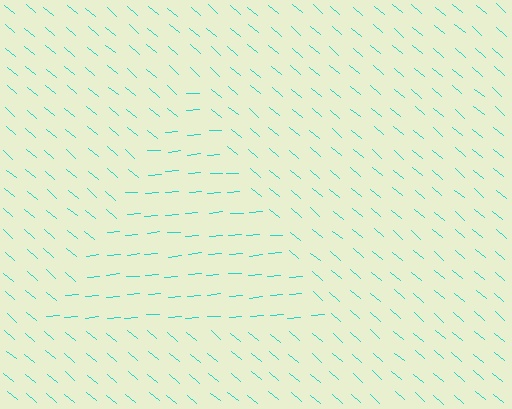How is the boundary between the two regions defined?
The boundary is defined purely by a change in line orientation (approximately 45 degrees difference). All lines are the same color and thickness.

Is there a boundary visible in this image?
Yes, there is a texture boundary formed by a change in line orientation.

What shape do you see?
I see a triangle.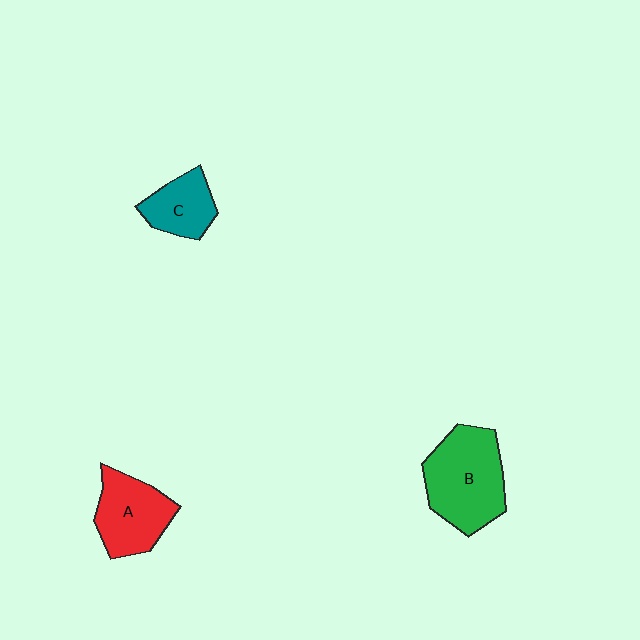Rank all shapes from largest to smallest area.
From largest to smallest: B (green), A (red), C (teal).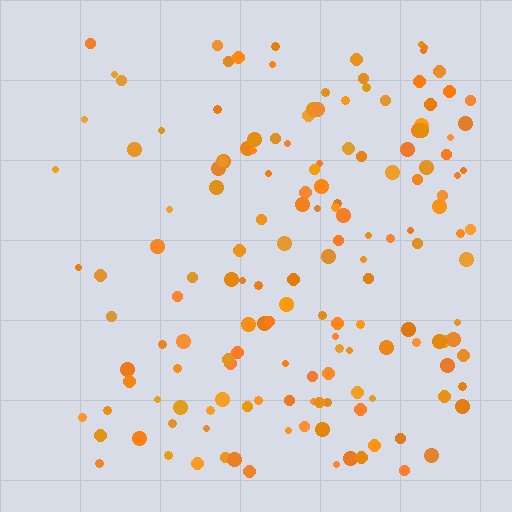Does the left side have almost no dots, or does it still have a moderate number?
Still a moderate number, just noticeably fewer than the right.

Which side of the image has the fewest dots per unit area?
The left.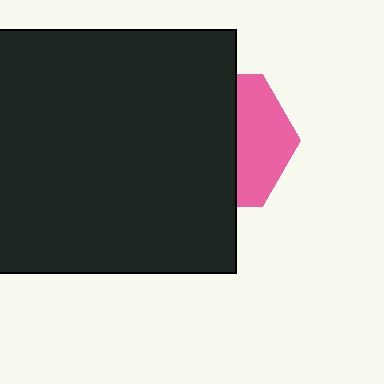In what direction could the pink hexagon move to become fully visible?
The pink hexagon could move right. That would shift it out from behind the black square entirely.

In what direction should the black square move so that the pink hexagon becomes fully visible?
The black square should move left. That is the shortest direction to clear the overlap and leave the pink hexagon fully visible.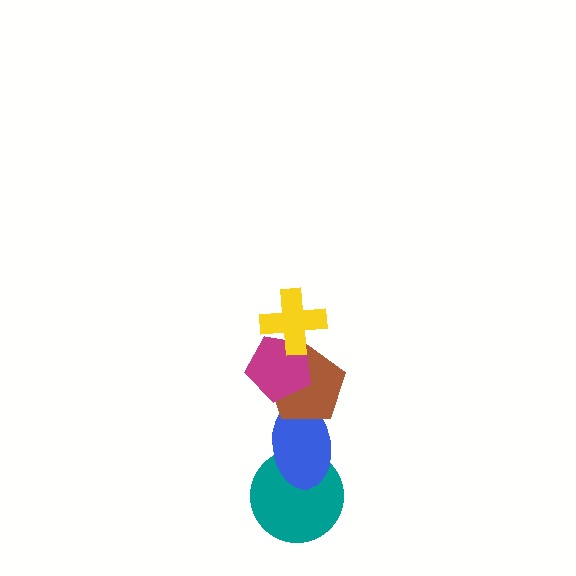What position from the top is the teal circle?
The teal circle is 5th from the top.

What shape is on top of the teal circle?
The blue ellipse is on top of the teal circle.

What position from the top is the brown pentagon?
The brown pentagon is 3rd from the top.